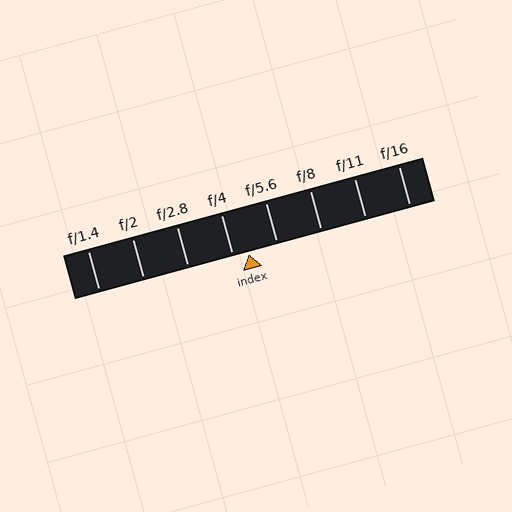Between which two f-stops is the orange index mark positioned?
The index mark is between f/4 and f/5.6.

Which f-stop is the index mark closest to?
The index mark is closest to f/4.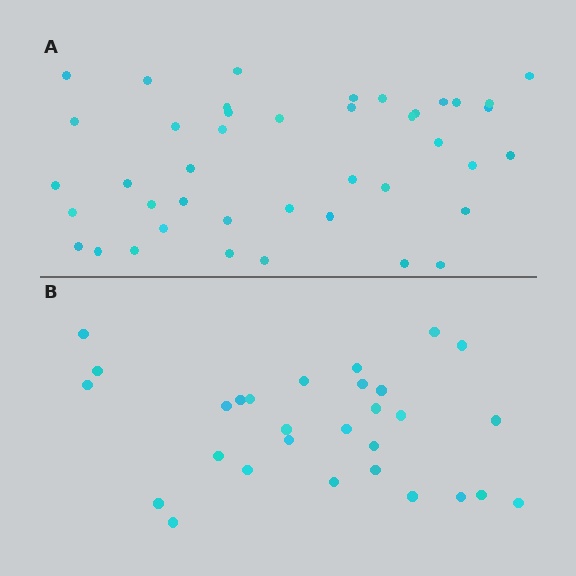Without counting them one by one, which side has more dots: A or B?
Region A (the top region) has more dots.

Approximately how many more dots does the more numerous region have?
Region A has approximately 15 more dots than region B.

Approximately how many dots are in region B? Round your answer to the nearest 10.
About 30 dots. (The exact count is 29, which rounds to 30.)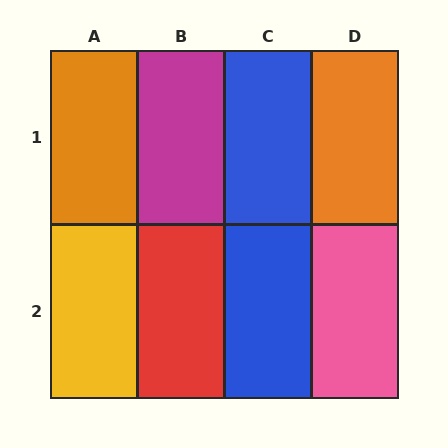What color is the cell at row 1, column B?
Magenta.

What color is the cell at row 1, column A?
Orange.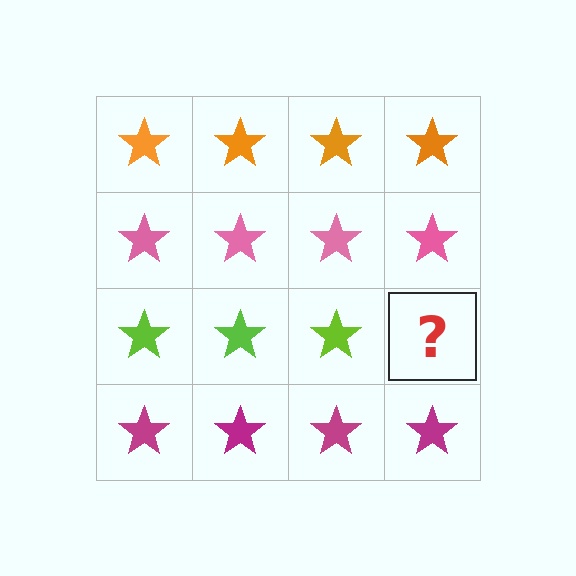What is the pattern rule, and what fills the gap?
The rule is that each row has a consistent color. The gap should be filled with a lime star.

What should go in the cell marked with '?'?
The missing cell should contain a lime star.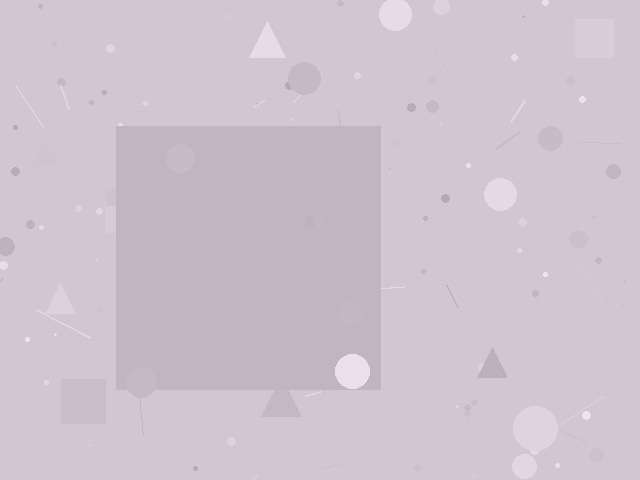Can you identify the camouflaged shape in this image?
The camouflaged shape is a square.